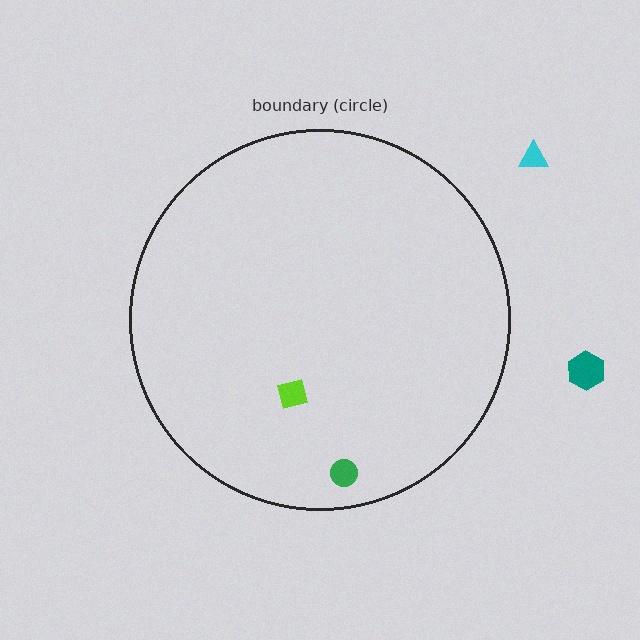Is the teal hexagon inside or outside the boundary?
Outside.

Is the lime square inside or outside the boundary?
Inside.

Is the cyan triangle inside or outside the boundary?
Outside.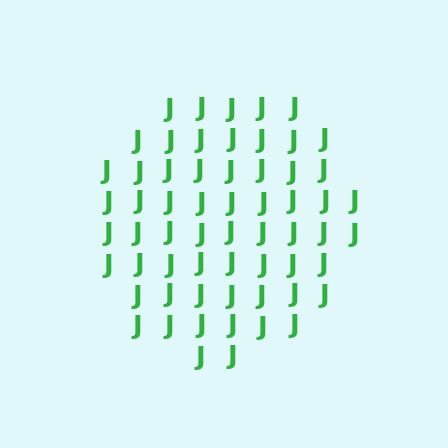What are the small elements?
The small elements are letter J's.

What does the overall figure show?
The overall figure shows a circle.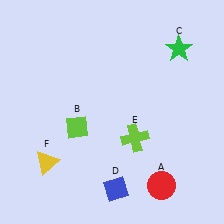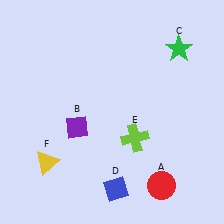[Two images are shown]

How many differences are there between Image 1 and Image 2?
There is 1 difference between the two images.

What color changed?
The diamond (B) changed from lime in Image 1 to purple in Image 2.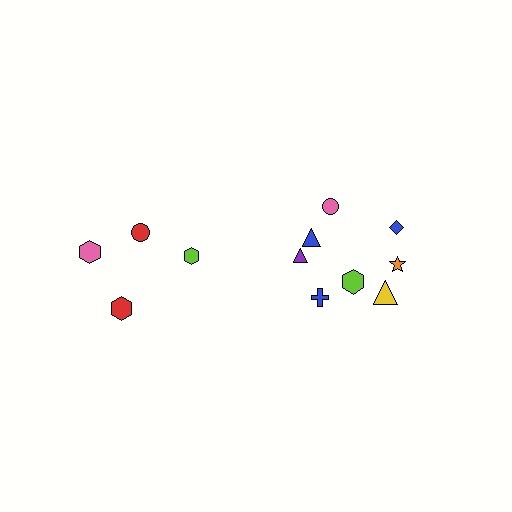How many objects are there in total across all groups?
There are 12 objects.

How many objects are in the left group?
There are 4 objects.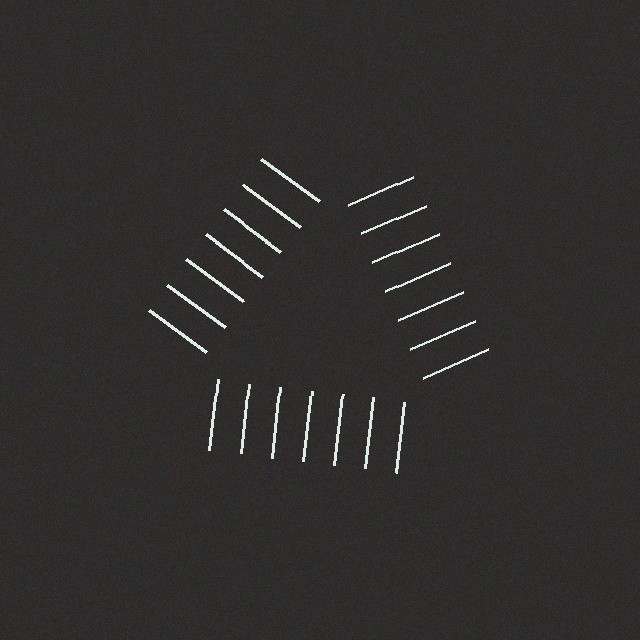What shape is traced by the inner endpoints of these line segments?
An illusory triangle — the line segments terminate on its edges but no continuous stroke is drawn.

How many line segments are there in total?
21 — 7 along each of the 3 edges.